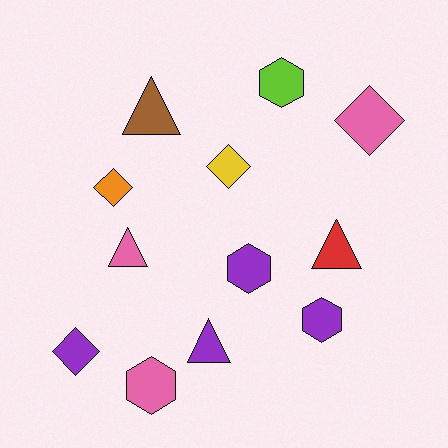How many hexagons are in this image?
There are 4 hexagons.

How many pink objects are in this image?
There are 3 pink objects.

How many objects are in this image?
There are 12 objects.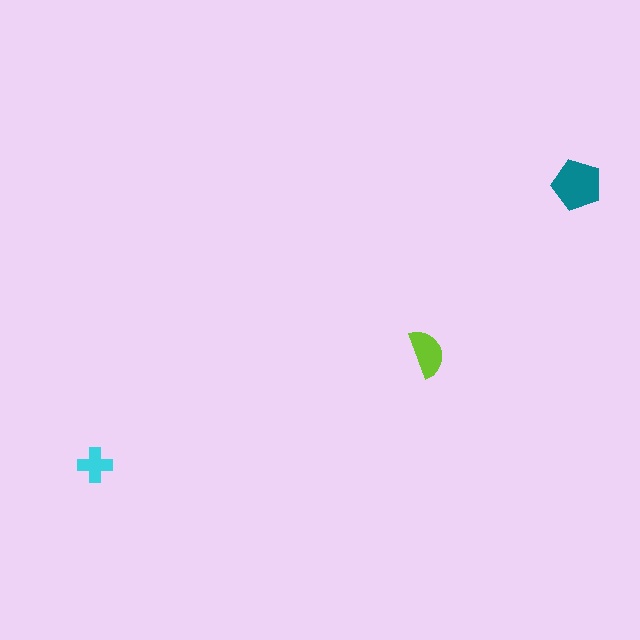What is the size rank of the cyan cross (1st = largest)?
3rd.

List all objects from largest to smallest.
The teal pentagon, the lime semicircle, the cyan cross.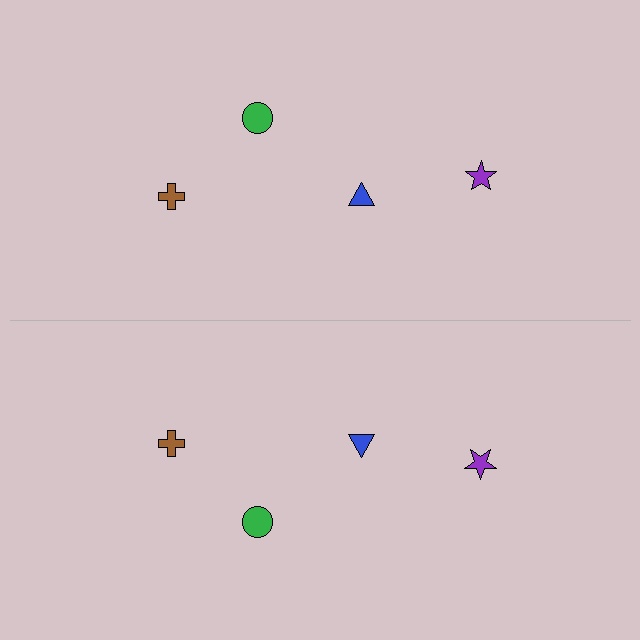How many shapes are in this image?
There are 8 shapes in this image.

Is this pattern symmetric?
Yes, this pattern has bilateral (reflection) symmetry.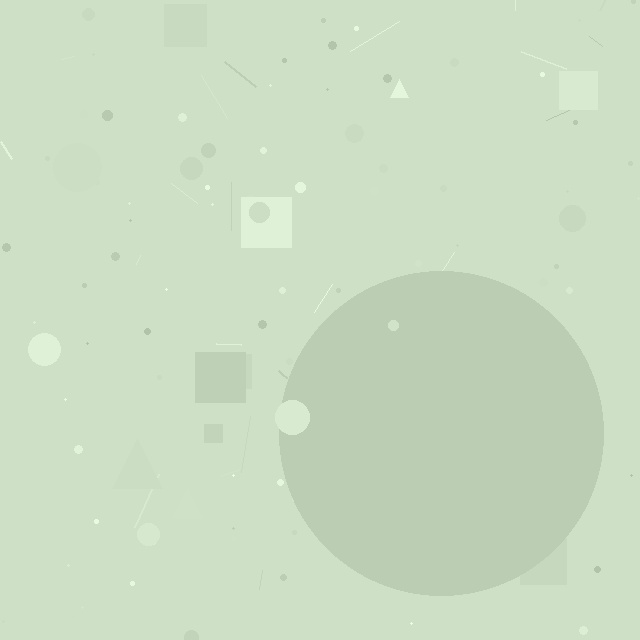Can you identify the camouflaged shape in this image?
The camouflaged shape is a circle.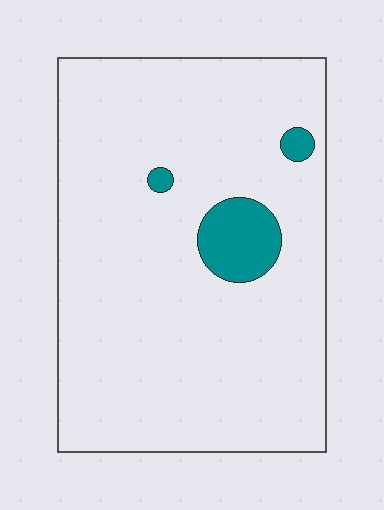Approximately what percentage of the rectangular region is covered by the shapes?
Approximately 5%.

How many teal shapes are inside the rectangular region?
3.